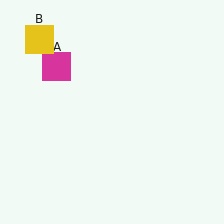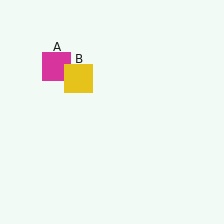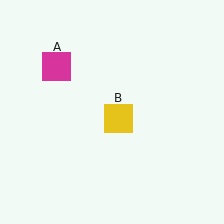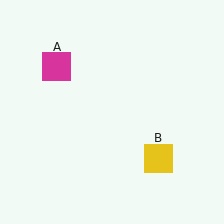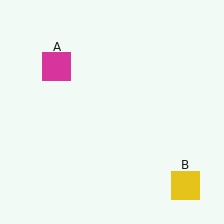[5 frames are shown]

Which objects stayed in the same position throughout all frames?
Magenta square (object A) remained stationary.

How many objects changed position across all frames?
1 object changed position: yellow square (object B).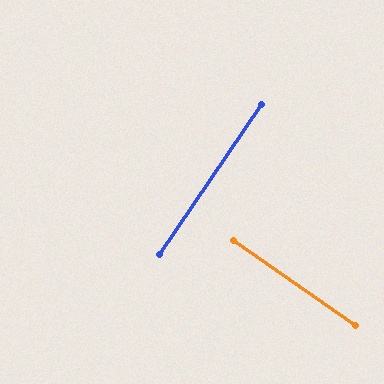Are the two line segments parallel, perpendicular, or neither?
Perpendicular — they meet at approximately 89°.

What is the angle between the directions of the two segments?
Approximately 89 degrees.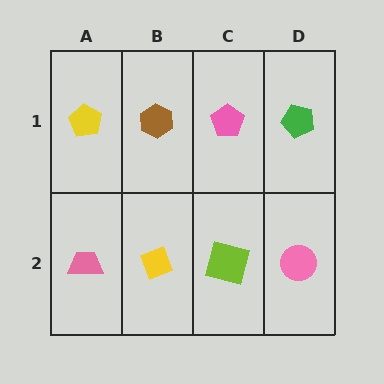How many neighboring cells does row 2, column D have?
2.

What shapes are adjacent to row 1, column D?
A pink circle (row 2, column D), a pink pentagon (row 1, column C).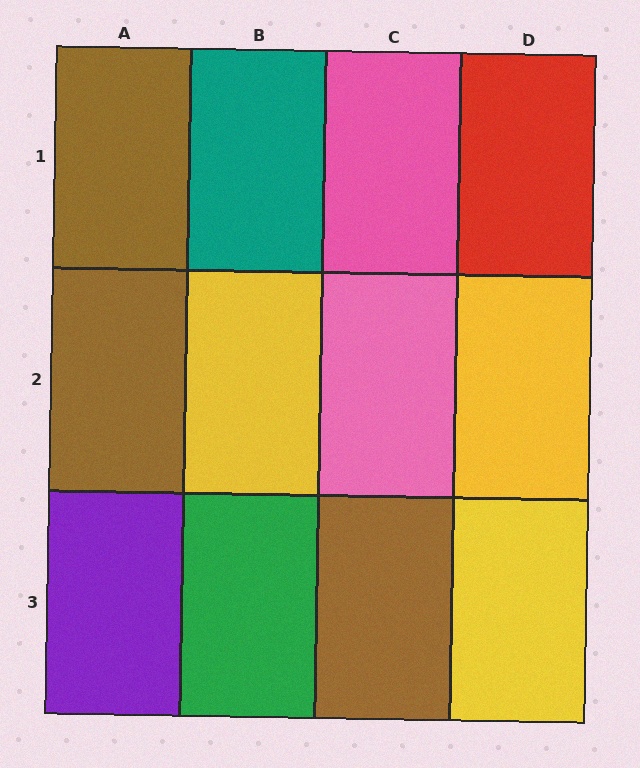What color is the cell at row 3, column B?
Green.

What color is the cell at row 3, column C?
Brown.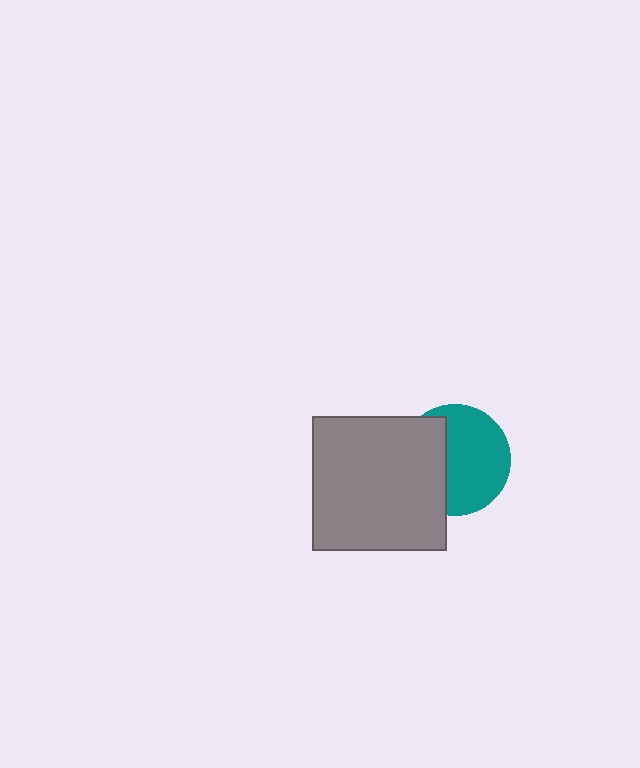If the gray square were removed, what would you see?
You would see the complete teal circle.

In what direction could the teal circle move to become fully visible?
The teal circle could move right. That would shift it out from behind the gray square entirely.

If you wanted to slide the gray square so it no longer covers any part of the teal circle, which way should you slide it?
Slide it left — that is the most direct way to separate the two shapes.